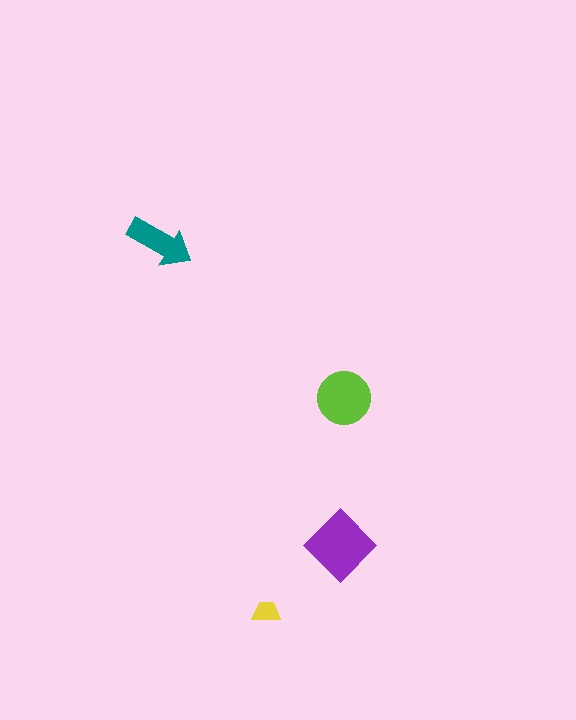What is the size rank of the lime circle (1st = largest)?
2nd.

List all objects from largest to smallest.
The purple diamond, the lime circle, the teal arrow, the yellow trapezoid.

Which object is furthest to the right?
The lime circle is rightmost.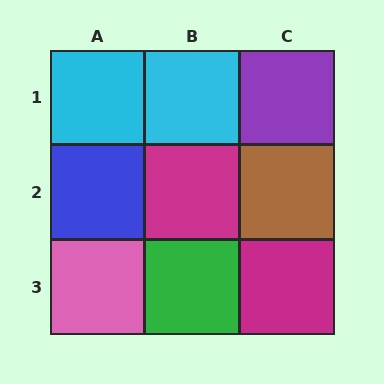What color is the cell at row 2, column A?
Blue.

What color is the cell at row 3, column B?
Green.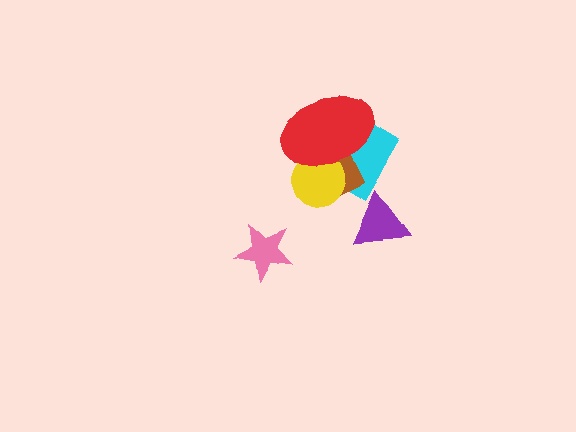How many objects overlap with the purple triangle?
0 objects overlap with the purple triangle.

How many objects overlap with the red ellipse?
3 objects overlap with the red ellipse.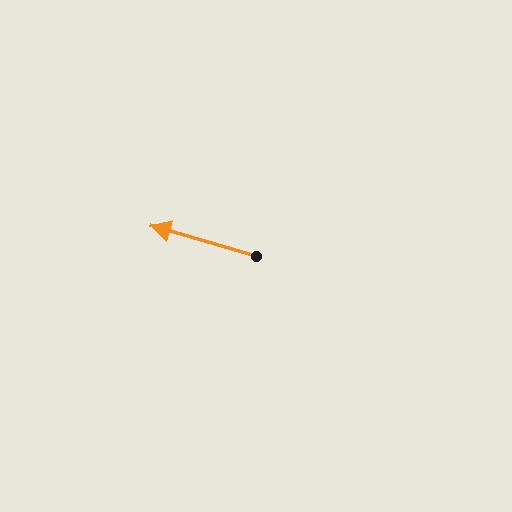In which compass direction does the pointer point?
West.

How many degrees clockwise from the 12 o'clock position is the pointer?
Approximately 286 degrees.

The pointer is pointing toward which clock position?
Roughly 10 o'clock.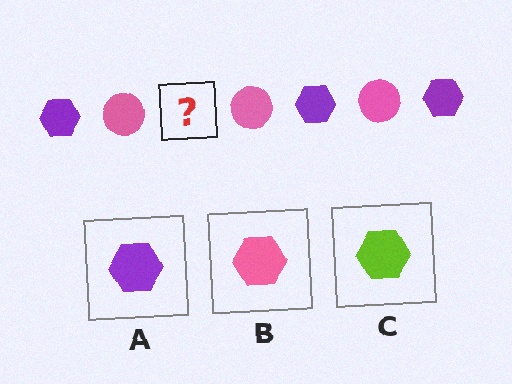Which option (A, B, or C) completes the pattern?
A.